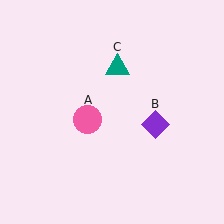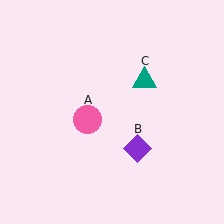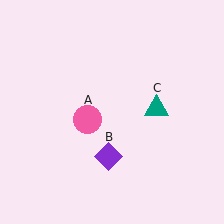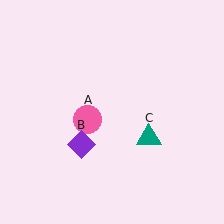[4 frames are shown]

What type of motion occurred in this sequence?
The purple diamond (object B), teal triangle (object C) rotated clockwise around the center of the scene.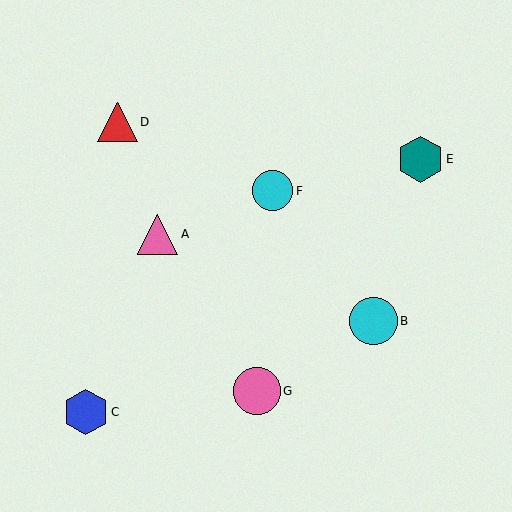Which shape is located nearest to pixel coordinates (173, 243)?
The pink triangle (labeled A) at (158, 234) is nearest to that location.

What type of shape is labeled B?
Shape B is a cyan circle.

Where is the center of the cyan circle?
The center of the cyan circle is at (273, 191).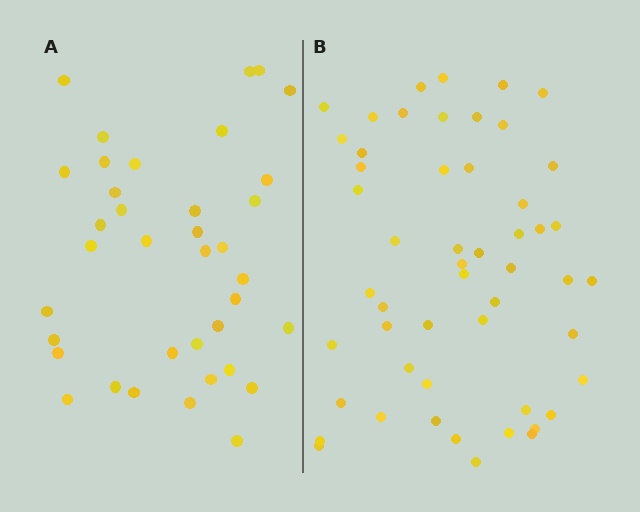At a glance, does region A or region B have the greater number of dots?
Region B (the right region) has more dots.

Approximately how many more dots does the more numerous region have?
Region B has approximately 15 more dots than region A.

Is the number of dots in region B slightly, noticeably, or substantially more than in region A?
Region B has noticeably more, but not dramatically so. The ratio is roughly 1.4 to 1.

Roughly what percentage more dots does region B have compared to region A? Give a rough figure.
About 40% more.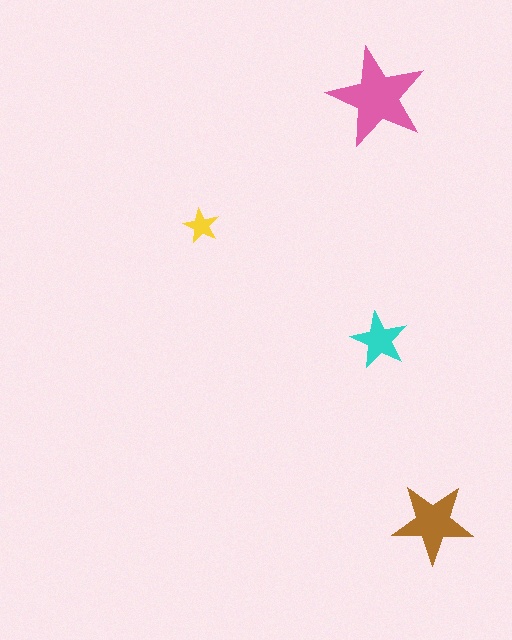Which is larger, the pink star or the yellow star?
The pink one.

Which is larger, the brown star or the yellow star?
The brown one.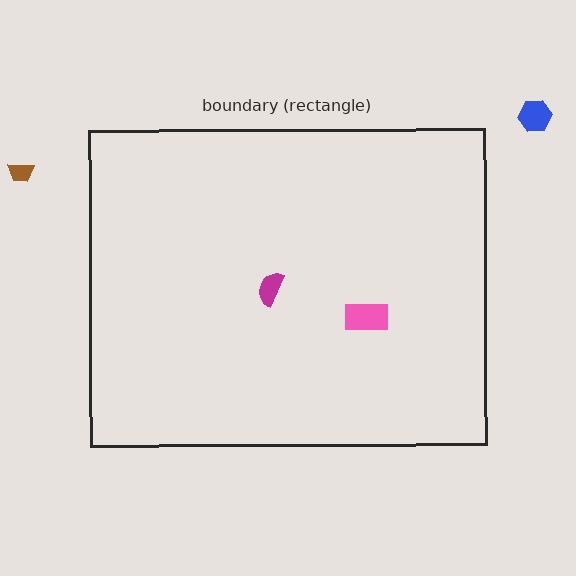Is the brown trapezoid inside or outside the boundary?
Outside.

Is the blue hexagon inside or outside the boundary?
Outside.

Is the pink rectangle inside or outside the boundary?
Inside.